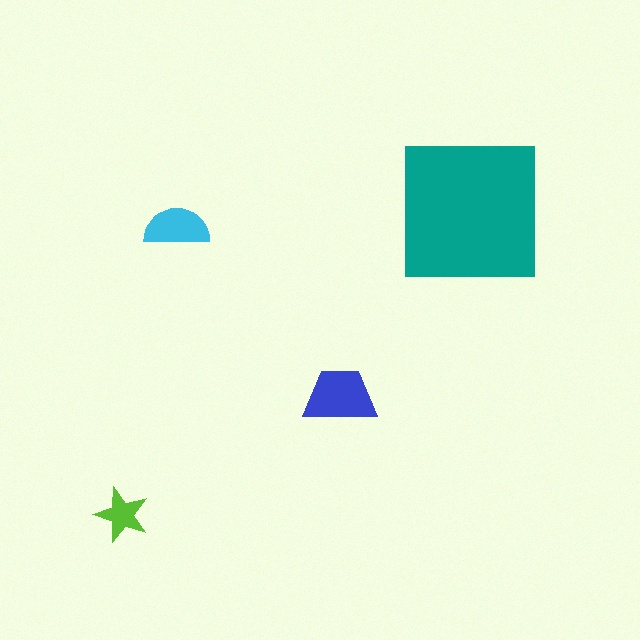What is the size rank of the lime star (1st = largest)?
4th.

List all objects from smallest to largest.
The lime star, the cyan semicircle, the blue trapezoid, the teal square.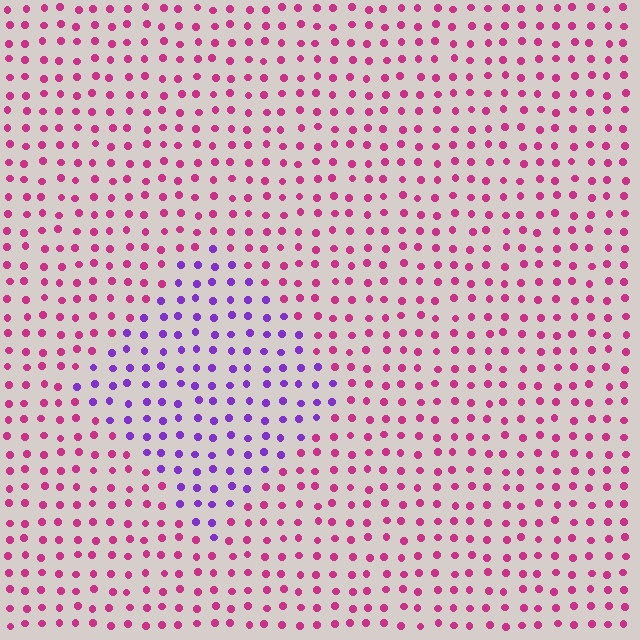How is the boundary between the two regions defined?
The boundary is defined purely by a slight shift in hue (about 54 degrees). Spacing, size, and orientation are identical on both sides.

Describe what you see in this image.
The image is filled with small magenta elements in a uniform arrangement. A diamond-shaped region is visible where the elements are tinted to a slightly different hue, forming a subtle color boundary.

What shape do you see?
I see a diamond.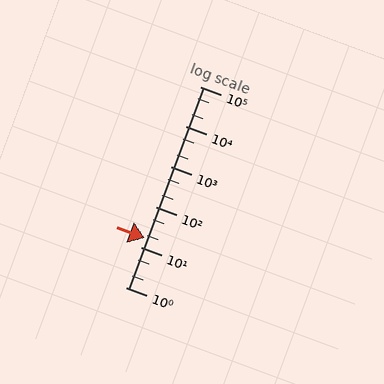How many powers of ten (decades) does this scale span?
The scale spans 5 decades, from 1 to 100000.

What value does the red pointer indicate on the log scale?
The pointer indicates approximately 17.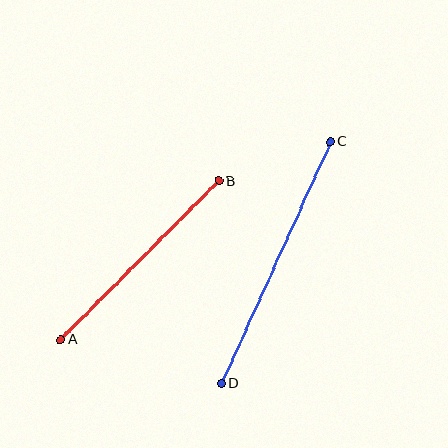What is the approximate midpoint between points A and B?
The midpoint is at approximately (140, 260) pixels.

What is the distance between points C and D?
The distance is approximately 265 pixels.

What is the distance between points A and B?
The distance is approximately 224 pixels.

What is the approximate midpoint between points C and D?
The midpoint is at approximately (276, 263) pixels.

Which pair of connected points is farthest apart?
Points C and D are farthest apart.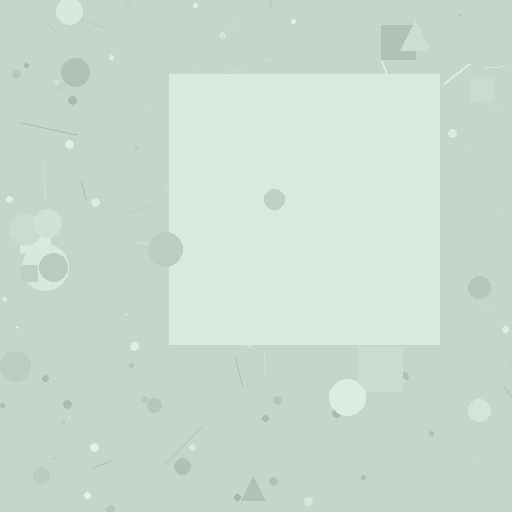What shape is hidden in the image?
A square is hidden in the image.